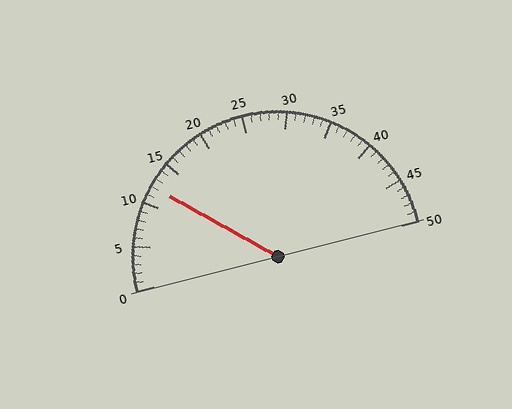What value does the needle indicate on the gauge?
The needle indicates approximately 12.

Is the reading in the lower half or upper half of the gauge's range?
The reading is in the lower half of the range (0 to 50).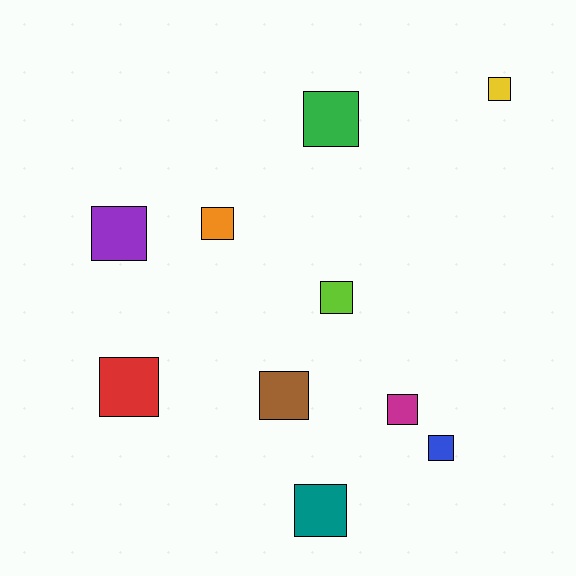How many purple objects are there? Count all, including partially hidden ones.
There is 1 purple object.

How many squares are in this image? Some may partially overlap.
There are 10 squares.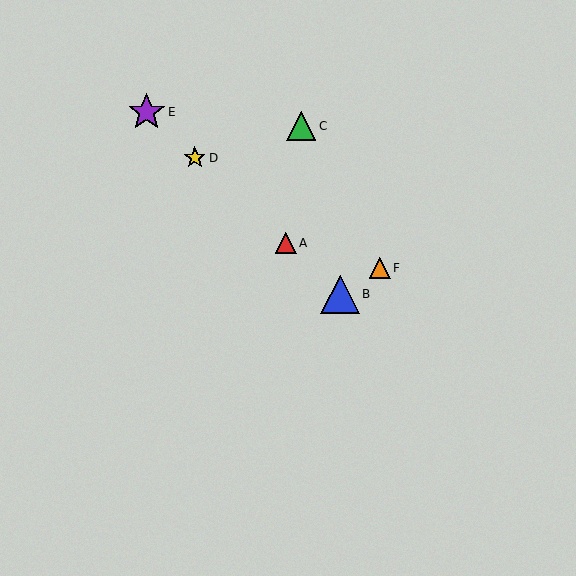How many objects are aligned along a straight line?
4 objects (A, B, D, E) are aligned along a straight line.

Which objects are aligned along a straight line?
Objects A, B, D, E are aligned along a straight line.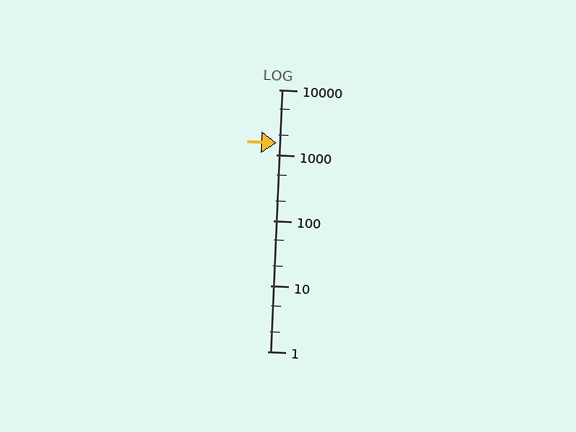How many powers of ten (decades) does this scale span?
The scale spans 4 decades, from 1 to 10000.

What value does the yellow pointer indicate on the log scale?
The pointer indicates approximately 1500.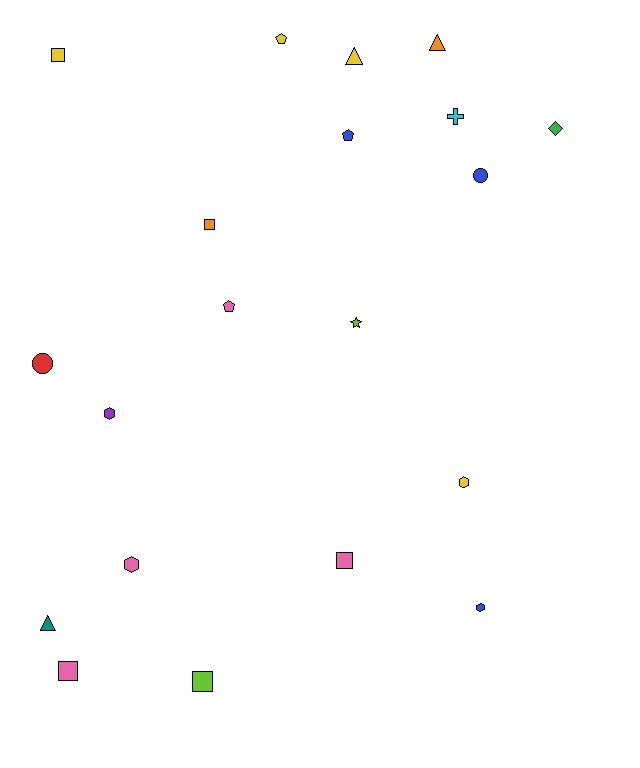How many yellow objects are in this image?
There are 4 yellow objects.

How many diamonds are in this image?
There is 1 diamond.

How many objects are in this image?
There are 20 objects.